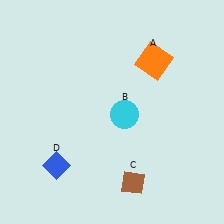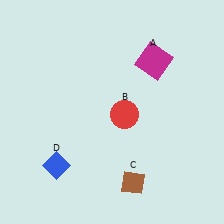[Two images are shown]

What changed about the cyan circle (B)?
In Image 1, B is cyan. In Image 2, it changed to red.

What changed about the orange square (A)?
In Image 1, A is orange. In Image 2, it changed to magenta.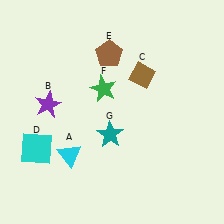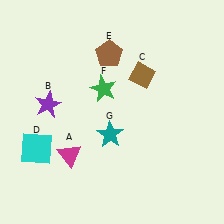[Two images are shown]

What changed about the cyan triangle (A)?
In Image 1, A is cyan. In Image 2, it changed to magenta.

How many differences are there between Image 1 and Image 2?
There is 1 difference between the two images.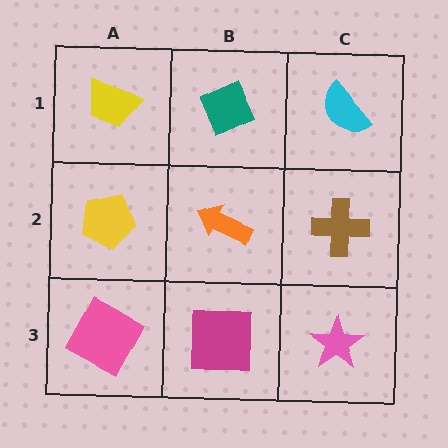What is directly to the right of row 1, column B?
A cyan semicircle.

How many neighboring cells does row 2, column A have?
3.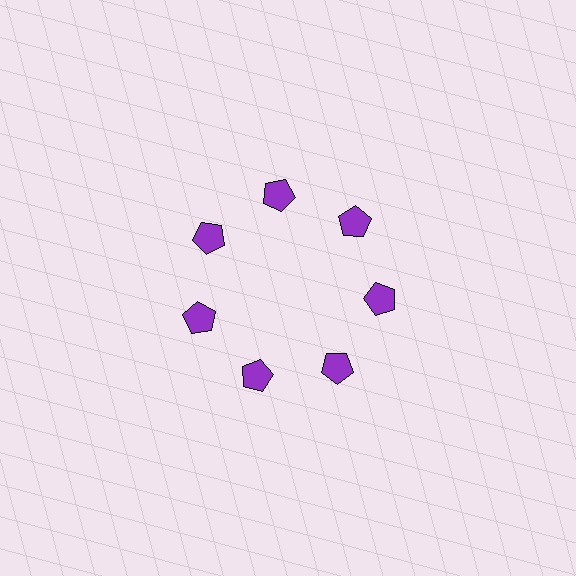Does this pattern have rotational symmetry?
Yes, this pattern has 7-fold rotational symmetry. It looks the same after rotating 51 degrees around the center.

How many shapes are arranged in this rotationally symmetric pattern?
There are 7 shapes, arranged in 7 groups of 1.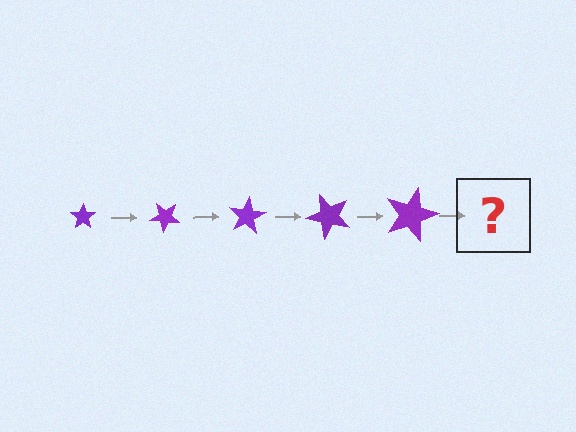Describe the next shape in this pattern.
It should be a star, larger than the previous one and rotated 200 degrees from the start.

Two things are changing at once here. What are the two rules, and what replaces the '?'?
The two rules are that the star grows larger each step and it rotates 40 degrees each step. The '?' should be a star, larger than the previous one and rotated 200 degrees from the start.